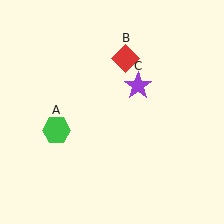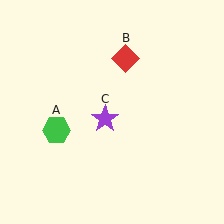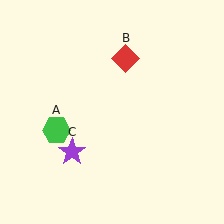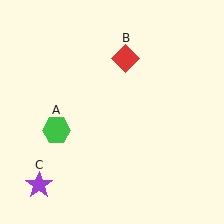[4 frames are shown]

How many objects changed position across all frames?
1 object changed position: purple star (object C).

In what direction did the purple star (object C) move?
The purple star (object C) moved down and to the left.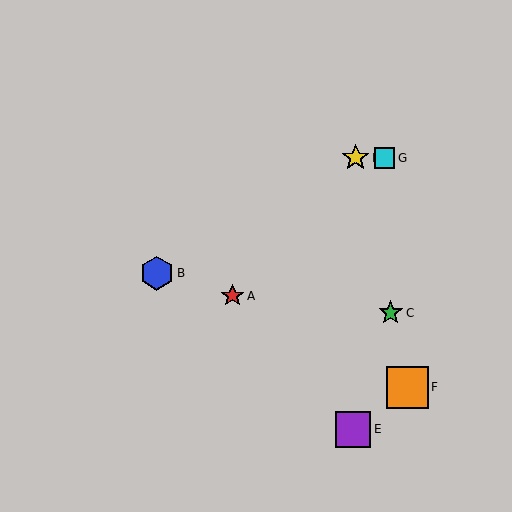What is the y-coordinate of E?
Object E is at y≈429.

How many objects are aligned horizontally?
2 objects (D, G) are aligned horizontally.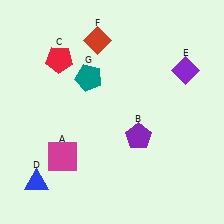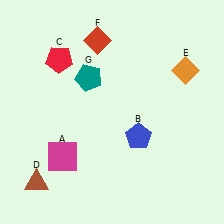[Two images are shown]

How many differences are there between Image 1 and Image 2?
There are 3 differences between the two images.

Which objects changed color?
B changed from purple to blue. D changed from blue to brown. E changed from purple to orange.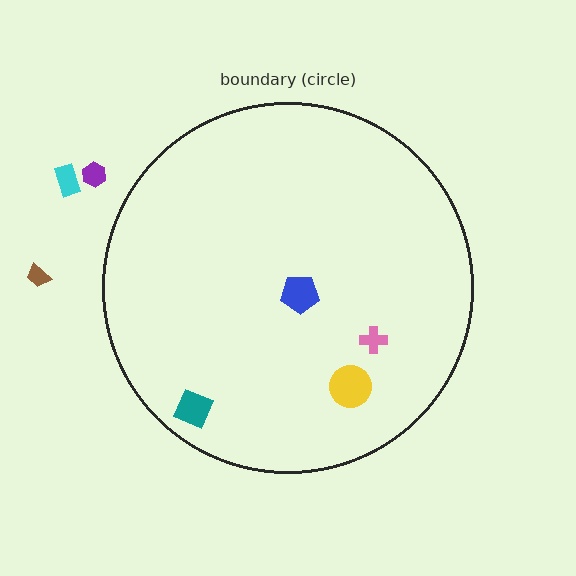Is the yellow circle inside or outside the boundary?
Inside.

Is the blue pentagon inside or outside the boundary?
Inside.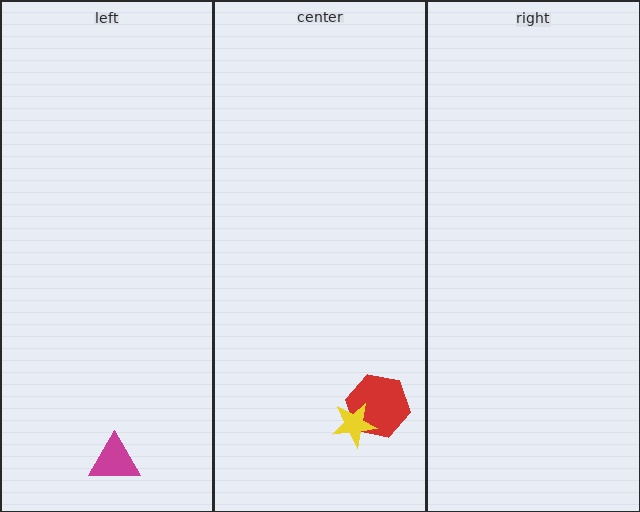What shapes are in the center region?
The red hexagon, the yellow star.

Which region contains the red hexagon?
The center region.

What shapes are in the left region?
The magenta triangle.